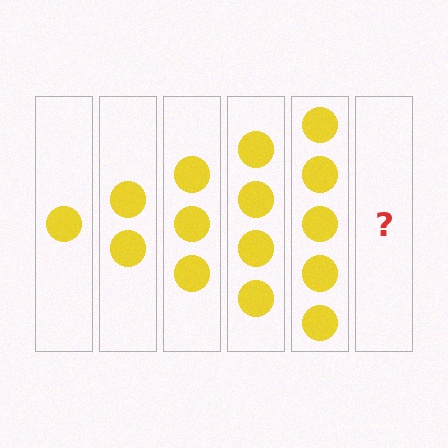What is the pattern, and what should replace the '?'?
The pattern is that each step adds one more circle. The '?' should be 6 circles.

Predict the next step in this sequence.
The next step is 6 circles.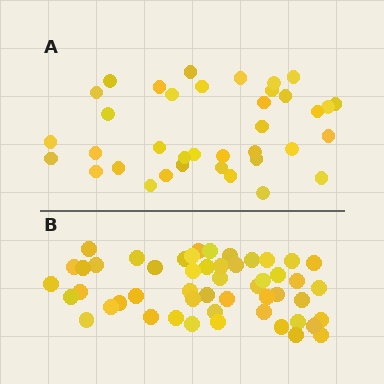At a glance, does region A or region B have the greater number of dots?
Region B (the bottom region) has more dots.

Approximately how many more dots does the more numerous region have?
Region B has approximately 15 more dots than region A.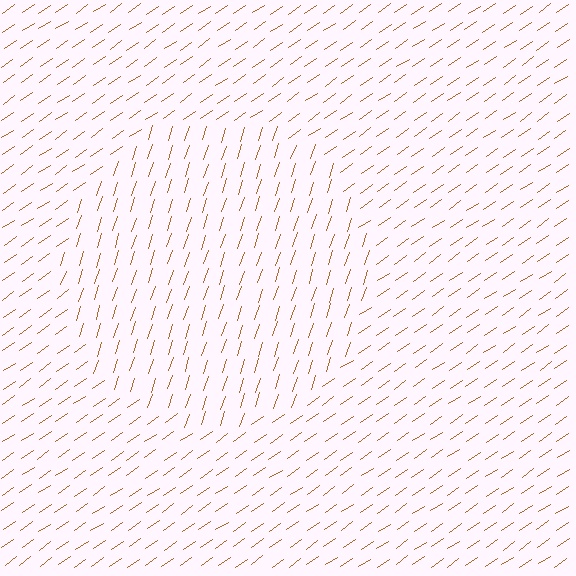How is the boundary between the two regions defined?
The boundary is defined purely by a change in line orientation (approximately 37 degrees difference). All lines are the same color and thickness.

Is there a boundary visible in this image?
Yes, there is a texture boundary formed by a change in line orientation.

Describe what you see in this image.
The image is filled with small brown line segments. A circle region in the image has lines oriented differently from the surrounding lines, creating a visible texture boundary.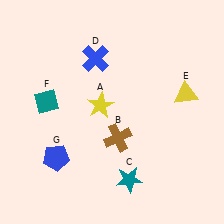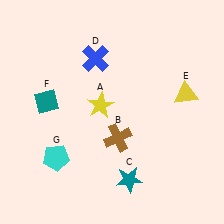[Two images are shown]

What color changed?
The pentagon (G) changed from blue in Image 1 to cyan in Image 2.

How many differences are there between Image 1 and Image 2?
There is 1 difference between the two images.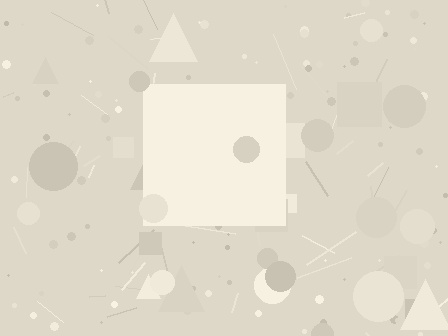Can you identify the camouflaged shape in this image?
The camouflaged shape is a square.